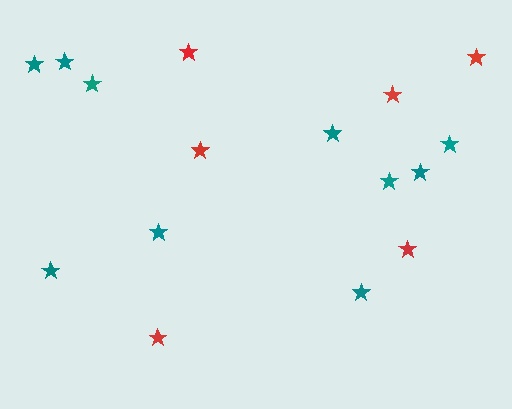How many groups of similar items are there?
There are 2 groups: one group of red stars (6) and one group of teal stars (10).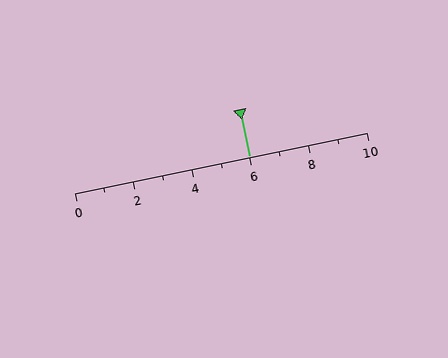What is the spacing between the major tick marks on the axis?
The major ticks are spaced 2 apart.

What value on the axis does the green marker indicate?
The marker indicates approximately 6.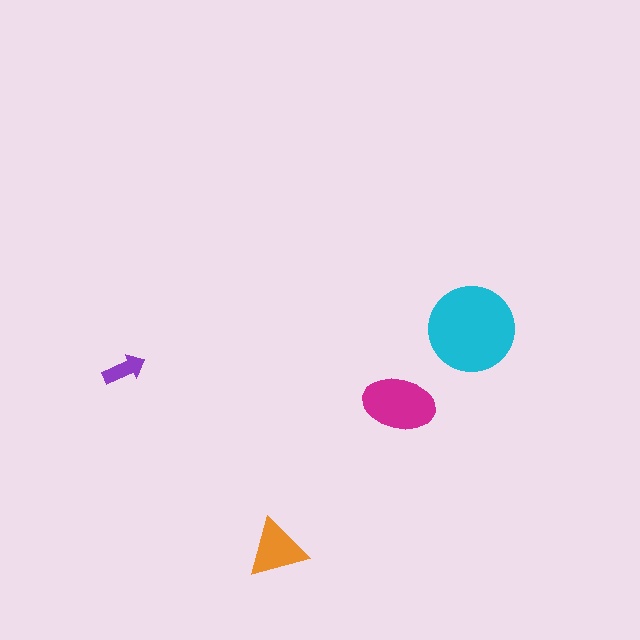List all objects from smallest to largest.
The purple arrow, the orange triangle, the magenta ellipse, the cyan circle.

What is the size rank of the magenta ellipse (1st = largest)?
2nd.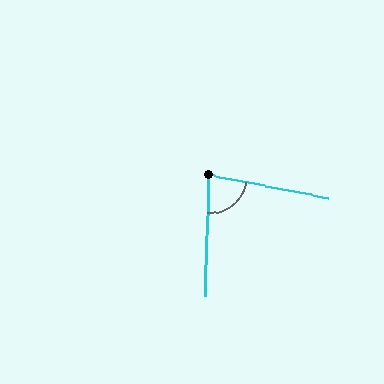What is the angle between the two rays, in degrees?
Approximately 81 degrees.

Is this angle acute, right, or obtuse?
It is acute.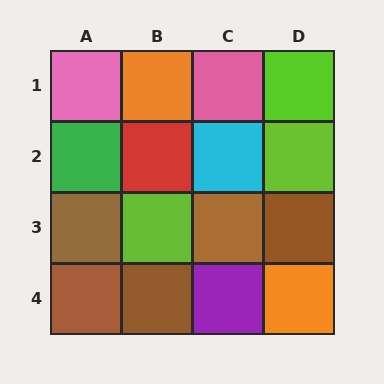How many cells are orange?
2 cells are orange.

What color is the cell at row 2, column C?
Cyan.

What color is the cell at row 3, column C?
Brown.